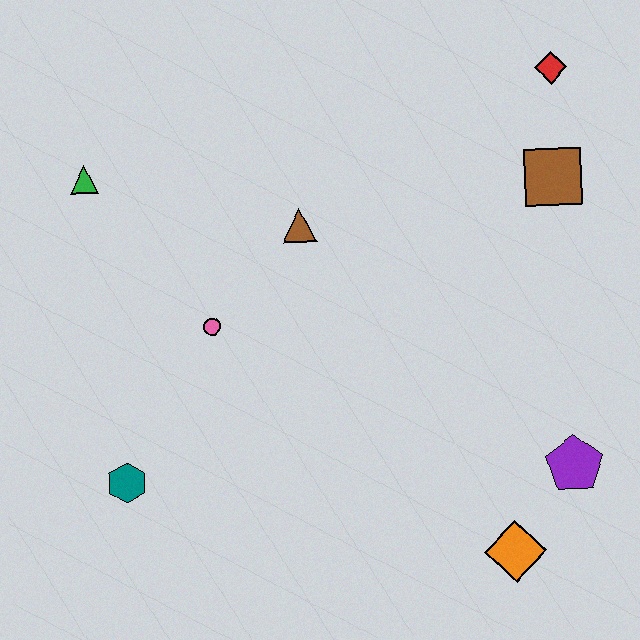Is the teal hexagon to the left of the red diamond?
Yes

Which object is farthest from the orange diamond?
The green triangle is farthest from the orange diamond.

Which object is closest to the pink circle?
The brown triangle is closest to the pink circle.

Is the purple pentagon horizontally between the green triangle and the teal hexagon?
No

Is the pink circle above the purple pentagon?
Yes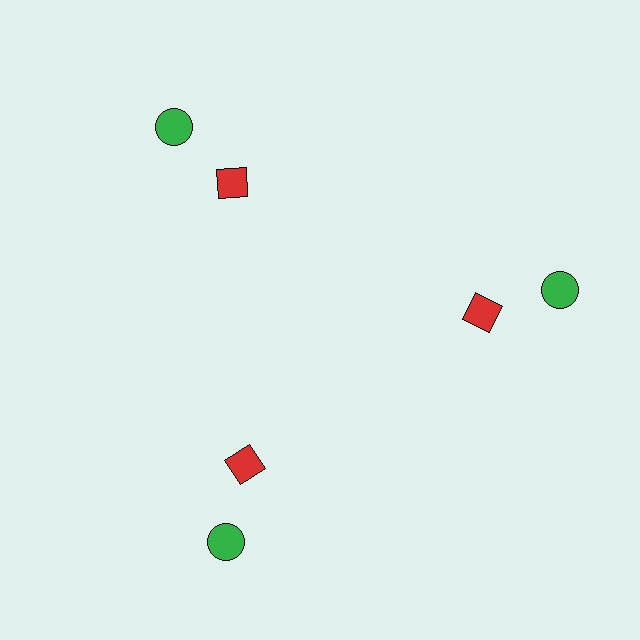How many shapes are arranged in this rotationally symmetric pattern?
There are 6 shapes, arranged in 3 groups of 2.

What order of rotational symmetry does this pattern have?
This pattern has 3-fold rotational symmetry.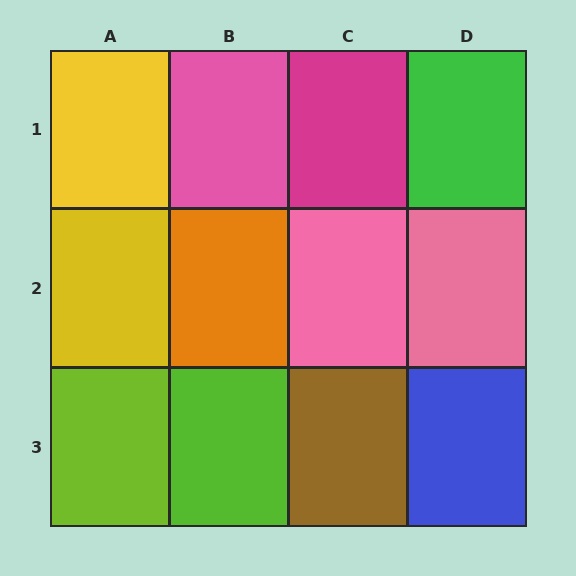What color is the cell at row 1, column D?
Green.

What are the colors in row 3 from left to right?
Lime, lime, brown, blue.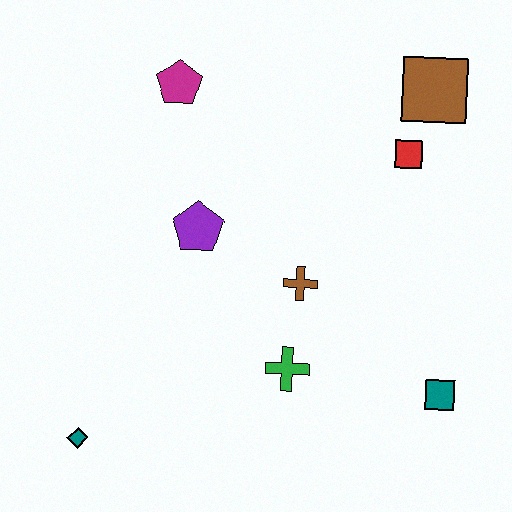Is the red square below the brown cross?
No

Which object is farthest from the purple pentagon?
The teal square is farthest from the purple pentagon.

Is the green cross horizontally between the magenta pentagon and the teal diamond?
No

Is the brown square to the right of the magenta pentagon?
Yes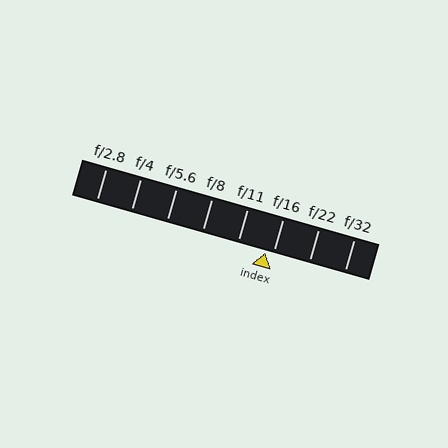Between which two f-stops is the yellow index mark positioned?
The index mark is between f/11 and f/16.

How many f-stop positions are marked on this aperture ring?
There are 8 f-stop positions marked.